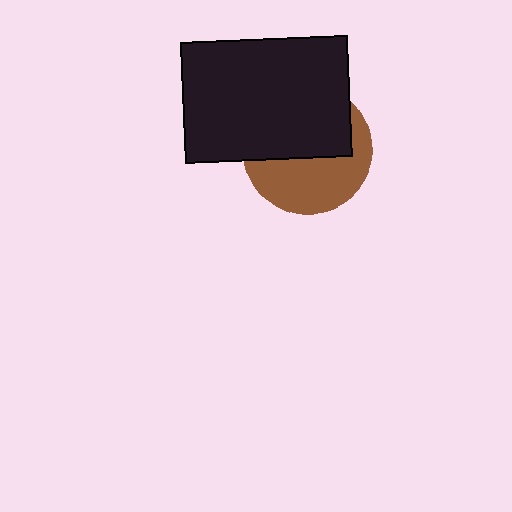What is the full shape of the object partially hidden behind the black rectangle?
The partially hidden object is a brown circle.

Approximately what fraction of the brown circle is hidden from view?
Roughly 53% of the brown circle is hidden behind the black rectangle.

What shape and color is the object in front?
The object in front is a black rectangle.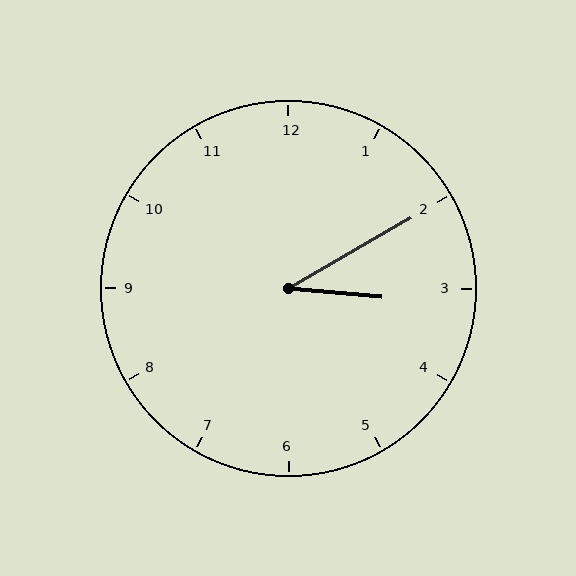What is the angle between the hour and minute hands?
Approximately 35 degrees.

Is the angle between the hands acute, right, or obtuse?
It is acute.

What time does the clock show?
3:10.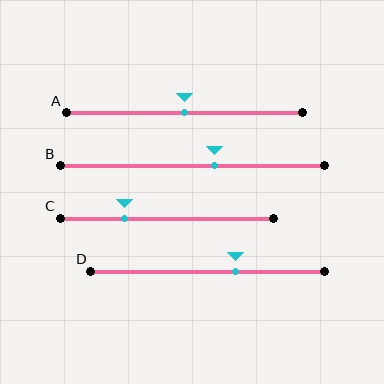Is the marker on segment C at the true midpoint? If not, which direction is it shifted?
No, the marker on segment C is shifted to the left by about 20% of the segment length.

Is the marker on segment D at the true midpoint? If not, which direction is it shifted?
No, the marker on segment D is shifted to the right by about 12% of the segment length.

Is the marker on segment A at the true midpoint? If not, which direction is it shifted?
Yes, the marker on segment A is at the true midpoint.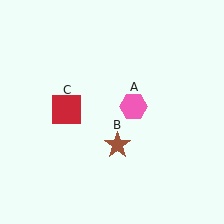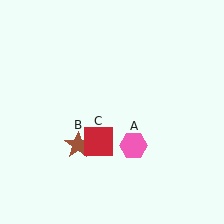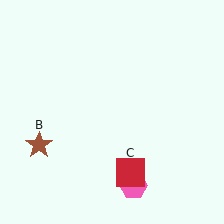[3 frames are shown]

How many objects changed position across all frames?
3 objects changed position: pink hexagon (object A), brown star (object B), red square (object C).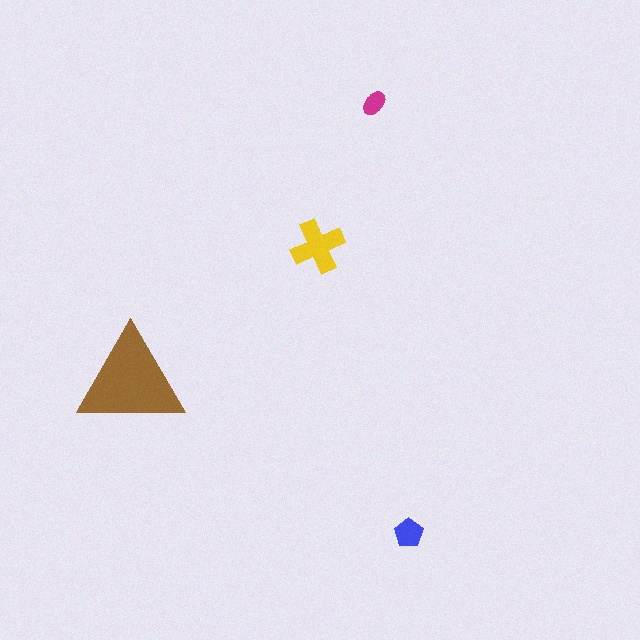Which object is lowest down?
The blue pentagon is bottommost.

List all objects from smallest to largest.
The magenta ellipse, the blue pentagon, the yellow cross, the brown triangle.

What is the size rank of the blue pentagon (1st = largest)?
3rd.